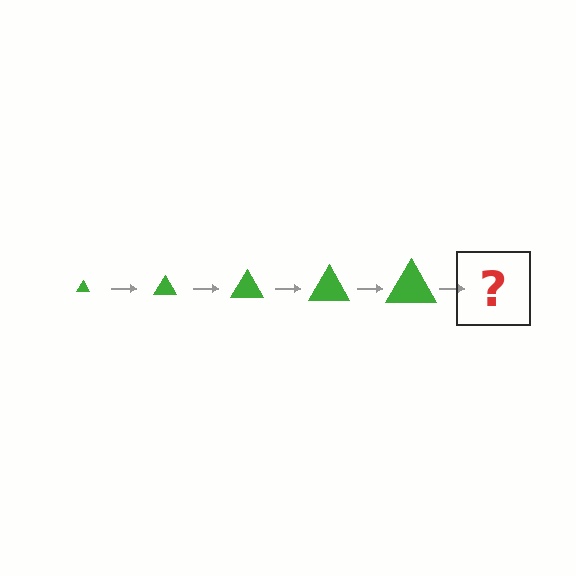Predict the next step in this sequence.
The next step is a green triangle, larger than the previous one.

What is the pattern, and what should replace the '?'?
The pattern is that the triangle gets progressively larger each step. The '?' should be a green triangle, larger than the previous one.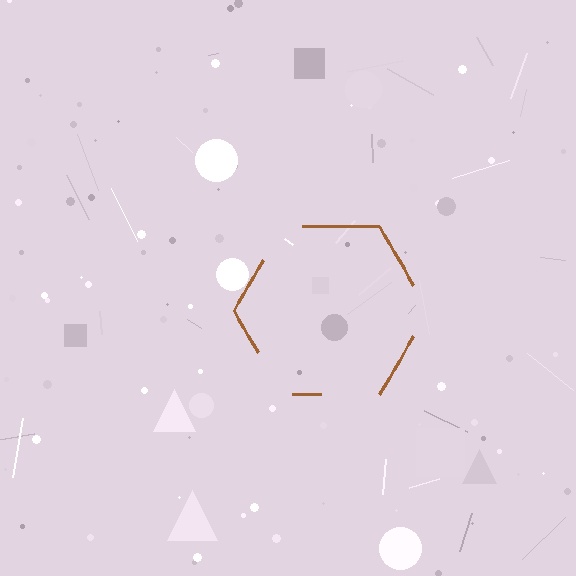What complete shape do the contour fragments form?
The contour fragments form a hexagon.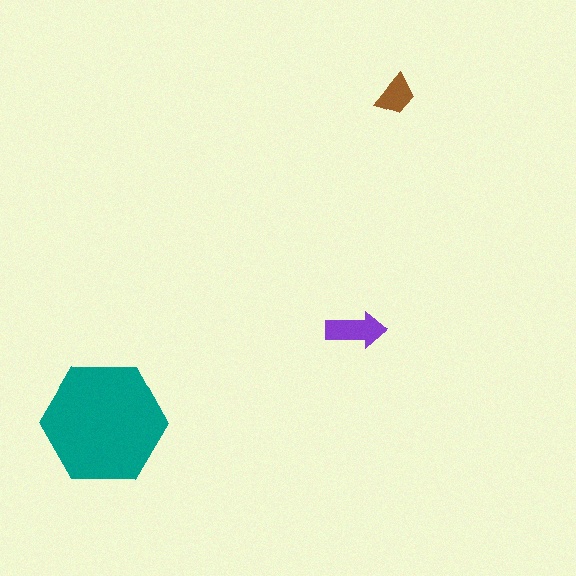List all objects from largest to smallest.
The teal hexagon, the purple arrow, the brown trapezoid.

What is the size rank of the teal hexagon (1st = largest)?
1st.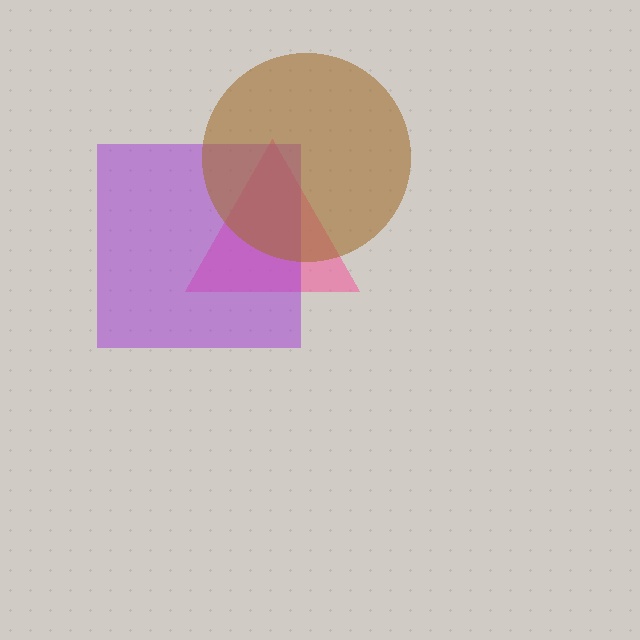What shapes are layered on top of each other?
The layered shapes are: a pink triangle, a purple square, a brown circle.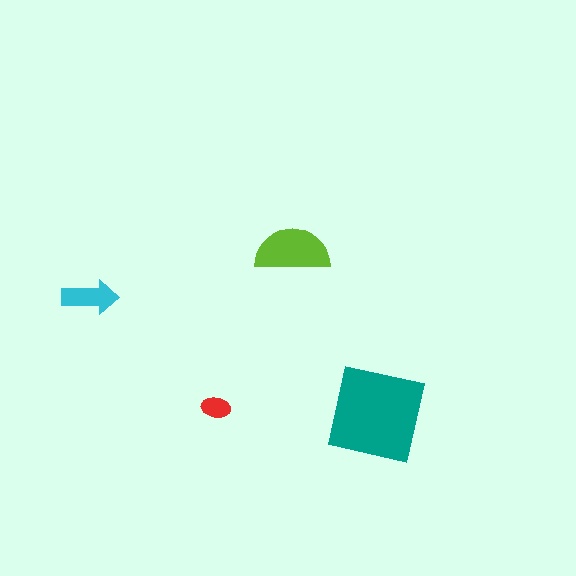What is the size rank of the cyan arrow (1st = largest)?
3rd.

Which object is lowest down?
The teal square is bottommost.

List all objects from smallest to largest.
The red ellipse, the cyan arrow, the lime semicircle, the teal square.